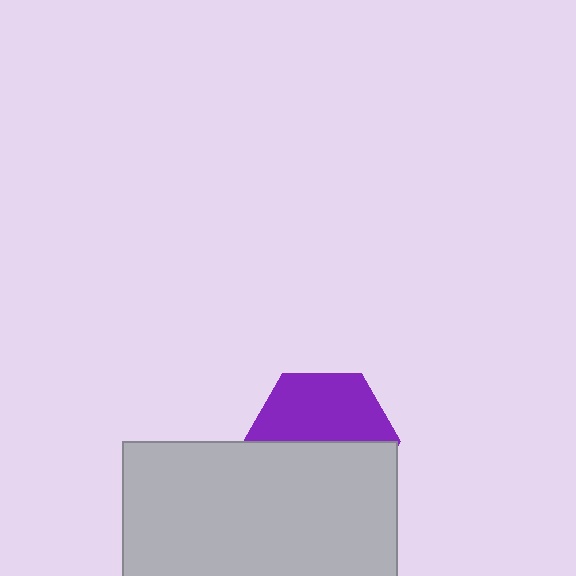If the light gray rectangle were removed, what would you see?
You would see the complete purple hexagon.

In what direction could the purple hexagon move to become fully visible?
The purple hexagon could move up. That would shift it out from behind the light gray rectangle entirely.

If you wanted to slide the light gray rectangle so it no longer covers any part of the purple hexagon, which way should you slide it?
Slide it down — that is the most direct way to separate the two shapes.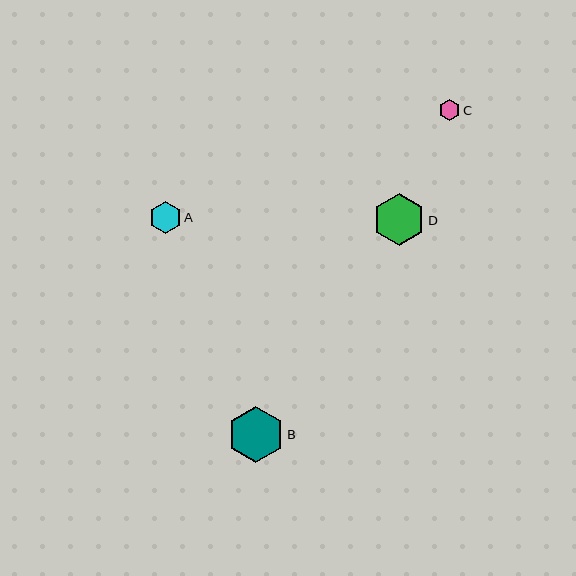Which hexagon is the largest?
Hexagon B is the largest with a size of approximately 56 pixels.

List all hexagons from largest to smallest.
From largest to smallest: B, D, A, C.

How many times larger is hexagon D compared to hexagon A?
Hexagon D is approximately 1.6 times the size of hexagon A.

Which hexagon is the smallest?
Hexagon C is the smallest with a size of approximately 21 pixels.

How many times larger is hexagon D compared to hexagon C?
Hexagon D is approximately 2.4 times the size of hexagon C.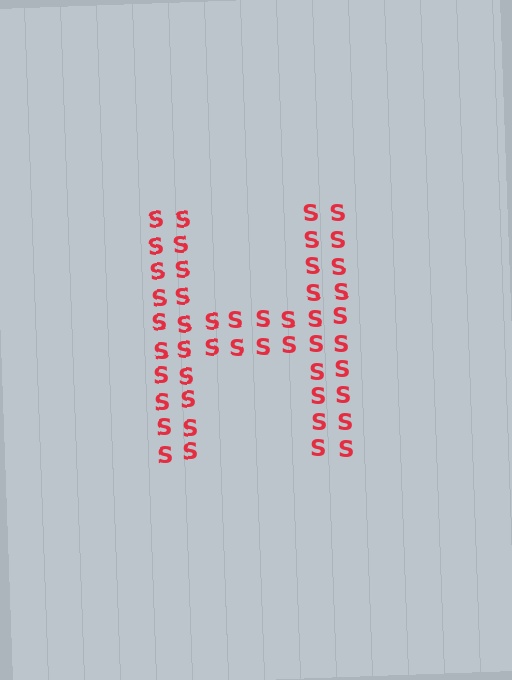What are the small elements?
The small elements are letter S's.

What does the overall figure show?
The overall figure shows the letter H.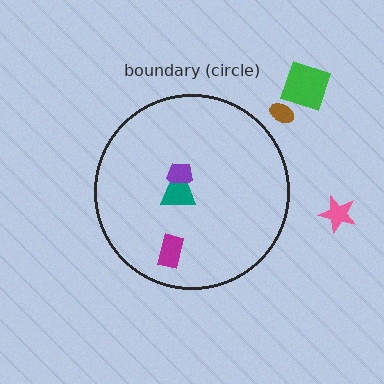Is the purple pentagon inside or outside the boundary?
Inside.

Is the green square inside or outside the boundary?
Outside.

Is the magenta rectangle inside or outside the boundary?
Inside.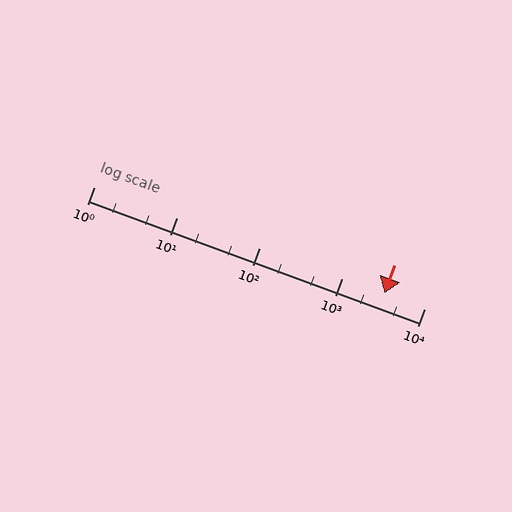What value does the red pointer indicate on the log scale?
The pointer indicates approximately 3300.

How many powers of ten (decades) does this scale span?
The scale spans 4 decades, from 1 to 10000.